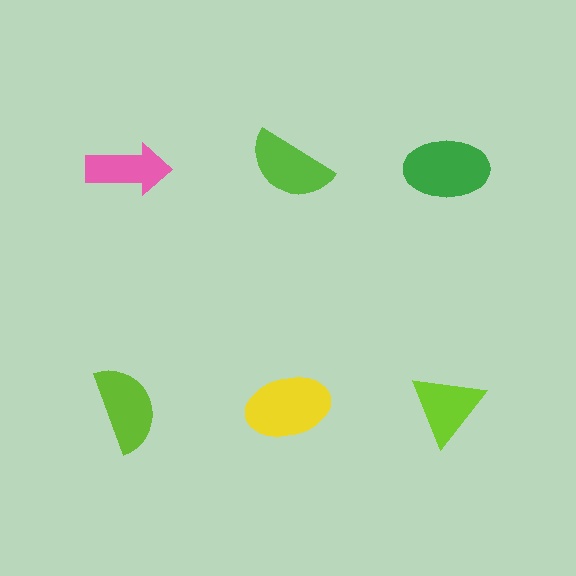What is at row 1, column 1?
A pink arrow.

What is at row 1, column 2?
A lime semicircle.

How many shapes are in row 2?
3 shapes.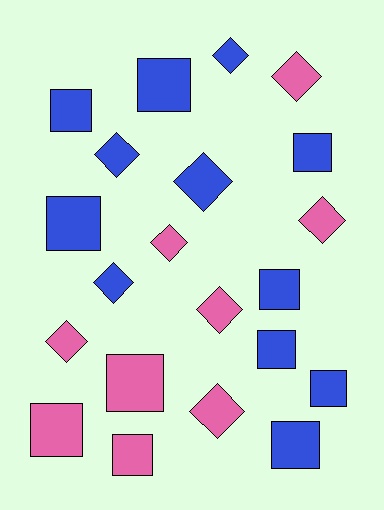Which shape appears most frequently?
Square, with 11 objects.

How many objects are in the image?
There are 21 objects.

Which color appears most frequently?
Blue, with 12 objects.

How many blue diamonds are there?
There are 4 blue diamonds.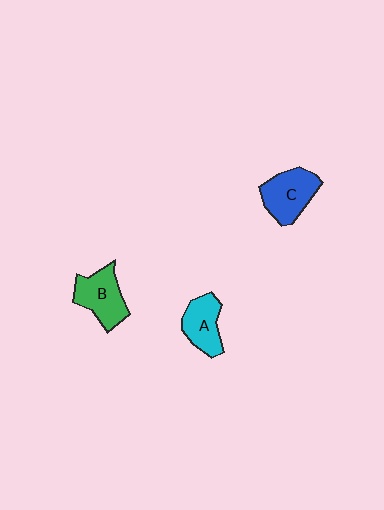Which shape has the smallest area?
Shape A (cyan).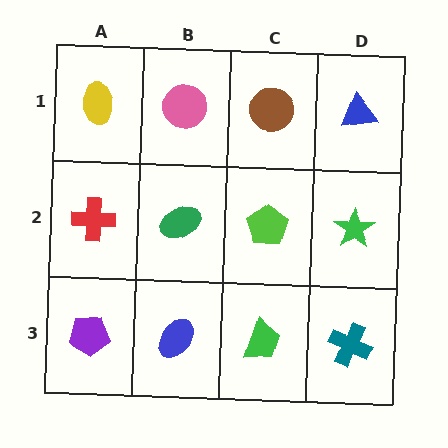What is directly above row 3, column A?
A red cross.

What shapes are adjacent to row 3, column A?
A red cross (row 2, column A), a blue ellipse (row 3, column B).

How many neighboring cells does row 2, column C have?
4.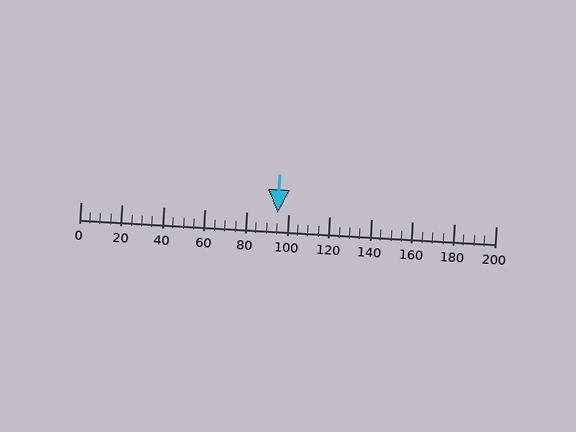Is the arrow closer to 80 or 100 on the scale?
The arrow is closer to 100.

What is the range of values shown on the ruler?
The ruler shows values from 0 to 200.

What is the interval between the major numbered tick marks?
The major tick marks are spaced 20 units apart.